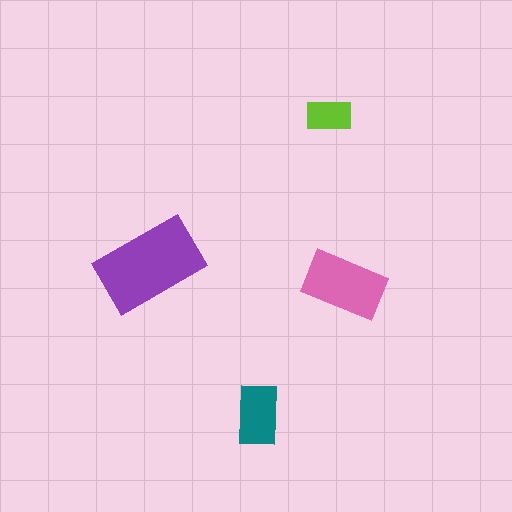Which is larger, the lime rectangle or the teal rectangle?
The teal one.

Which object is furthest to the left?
The purple rectangle is leftmost.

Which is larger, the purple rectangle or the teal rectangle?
The purple one.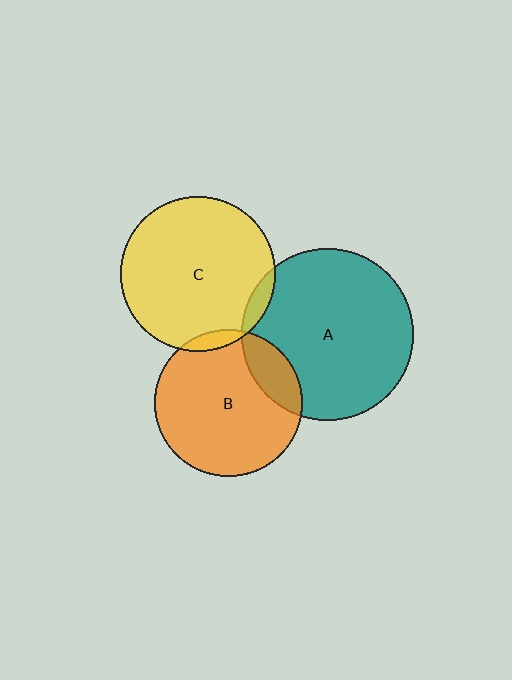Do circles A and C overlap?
Yes.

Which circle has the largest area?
Circle A (teal).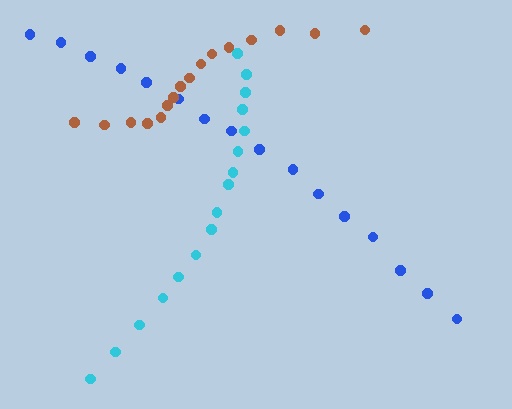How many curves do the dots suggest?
There are 3 distinct paths.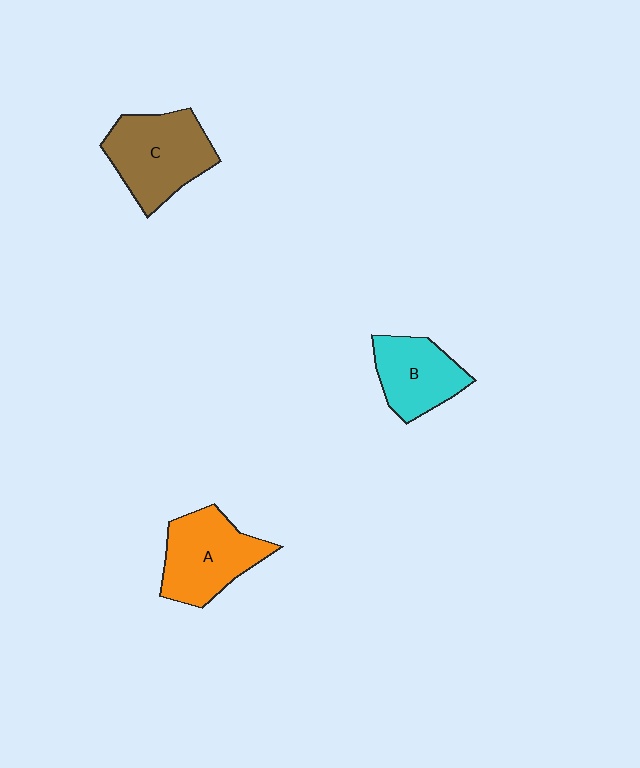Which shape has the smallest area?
Shape B (cyan).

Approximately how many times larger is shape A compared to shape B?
Approximately 1.2 times.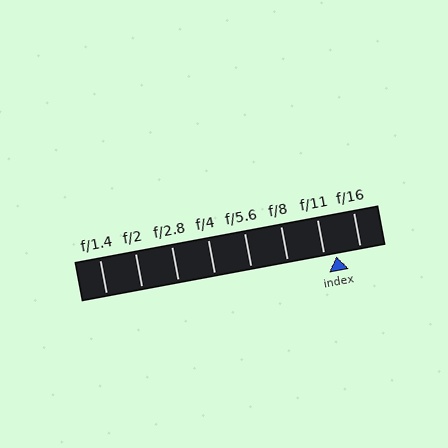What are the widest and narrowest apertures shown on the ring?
The widest aperture shown is f/1.4 and the narrowest is f/16.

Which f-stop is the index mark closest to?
The index mark is closest to f/11.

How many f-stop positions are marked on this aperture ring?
There are 8 f-stop positions marked.